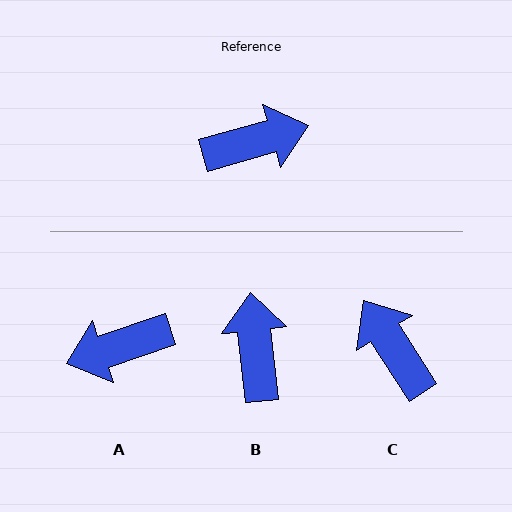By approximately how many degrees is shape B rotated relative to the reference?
Approximately 80 degrees counter-clockwise.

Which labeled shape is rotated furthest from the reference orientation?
A, about 177 degrees away.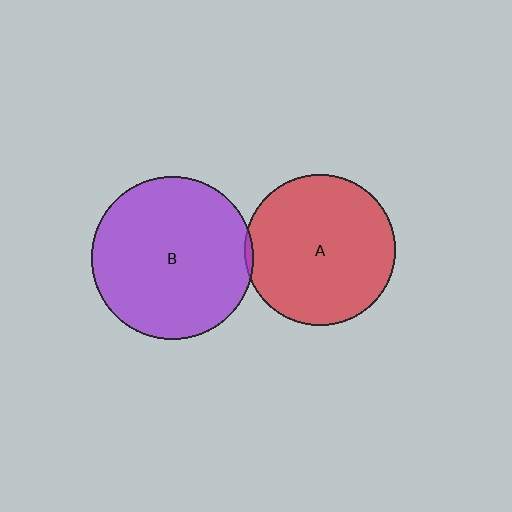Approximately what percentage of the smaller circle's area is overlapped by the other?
Approximately 5%.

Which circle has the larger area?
Circle B (purple).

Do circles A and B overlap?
Yes.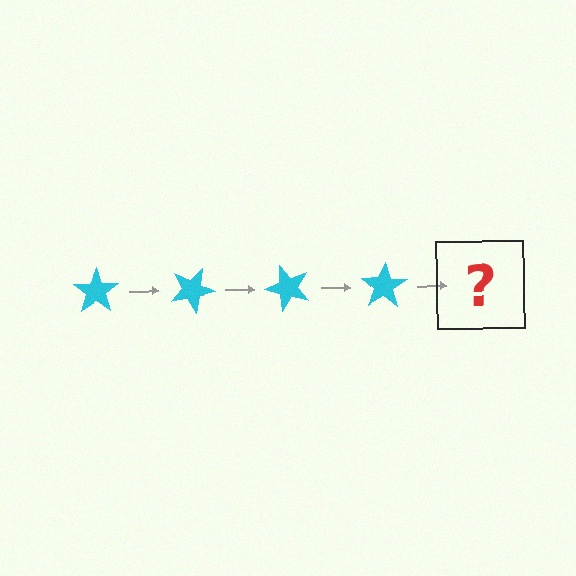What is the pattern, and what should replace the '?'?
The pattern is that the star rotates 25 degrees each step. The '?' should be a cyan star rotated 100 degrees.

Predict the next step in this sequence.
The next step is a cyan star rotated 100 degrees.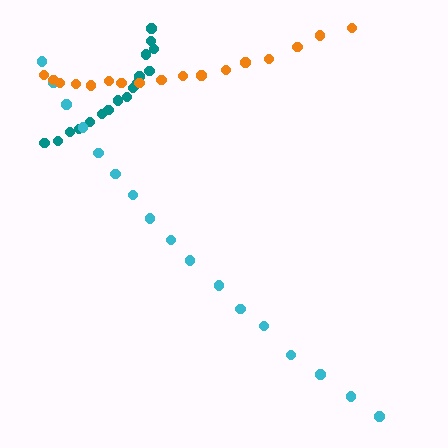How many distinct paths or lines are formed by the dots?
There are 3 distinct paths.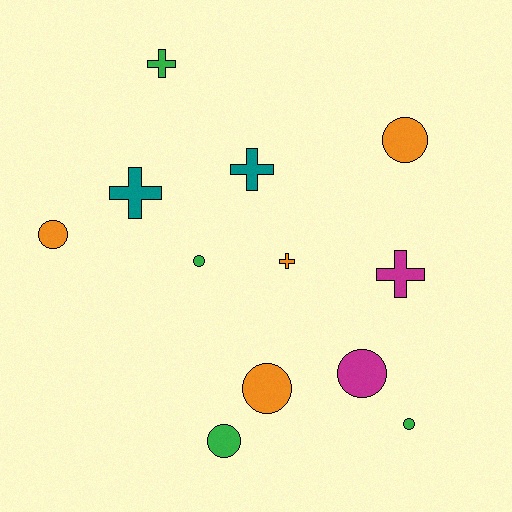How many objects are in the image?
There are 12 objects.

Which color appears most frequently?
Orange, with 4 objects.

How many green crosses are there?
There is 1 green cross.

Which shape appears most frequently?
Circle, with 7 objects.